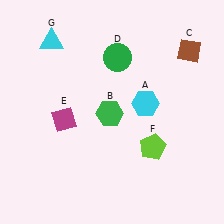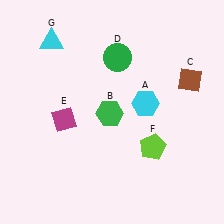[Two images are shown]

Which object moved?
The brown diamond (C) moved down.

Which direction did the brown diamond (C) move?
The brown diamond (C) moved down.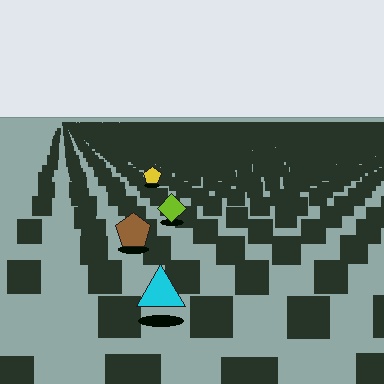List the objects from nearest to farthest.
From nearest to farthest: the cyan triangle, the brown pentagon, the lime diamond, the yellow pentagon.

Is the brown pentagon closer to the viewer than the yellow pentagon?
Yes. The brown pentagon is closer — you can tell from the texture gradient: the ground texture is coarser near it.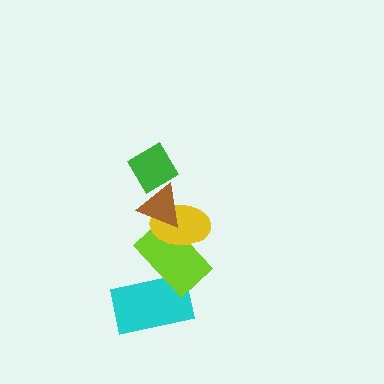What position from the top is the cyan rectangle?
The cyan rectangle is 5th from the top.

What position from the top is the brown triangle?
The brown triangle is 2nd from the top.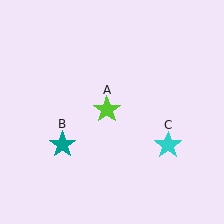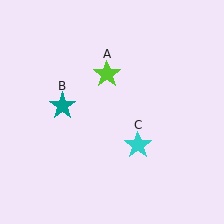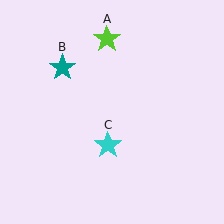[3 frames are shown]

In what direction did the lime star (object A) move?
The lime star (object A) moved up.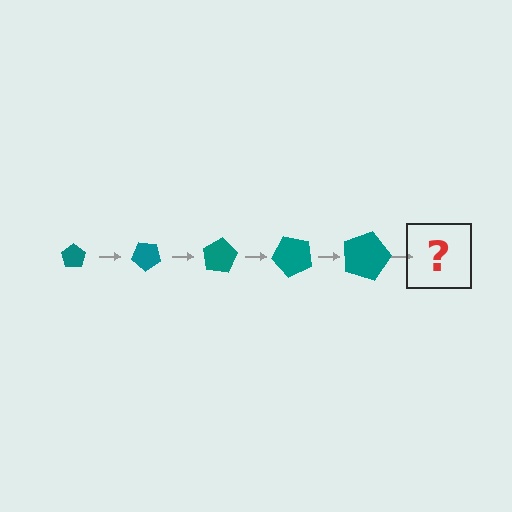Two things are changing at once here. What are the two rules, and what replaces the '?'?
The two rules are that the pentagon grows larger each step and it rotates 40 degrees each step. The '?' should be a pentagon, larger than the previous one and rotated 200 degrees from the start.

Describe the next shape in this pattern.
It should be a pentagon, larger than the previous one and rotated 200 degrees from the start.